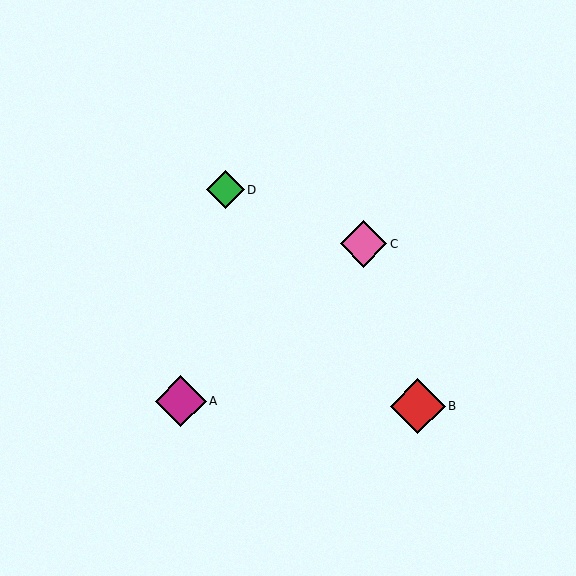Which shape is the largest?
The red diamond (labeled B) is the largest.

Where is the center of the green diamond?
The center of the green diamond is at (226, 190).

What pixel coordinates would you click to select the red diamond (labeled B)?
Click at (418, 406) to select the red diamond B.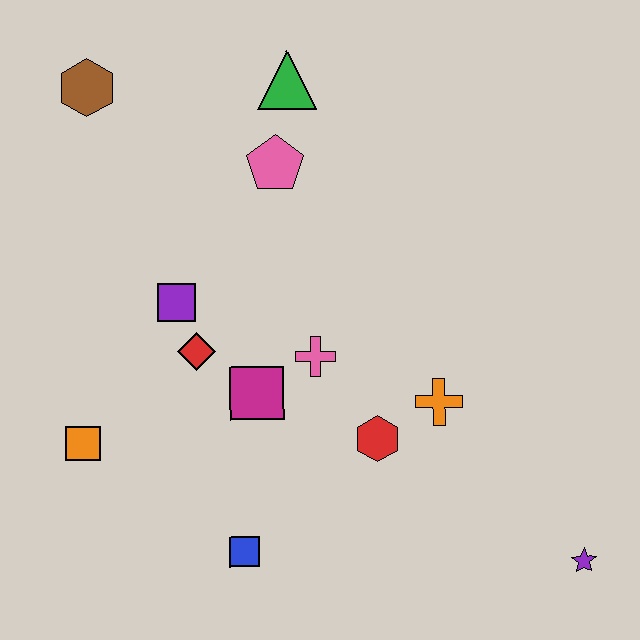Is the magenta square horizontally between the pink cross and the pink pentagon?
No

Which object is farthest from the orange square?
The purple star is farthest from the orange square.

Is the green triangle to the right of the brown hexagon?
Yes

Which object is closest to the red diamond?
The purple square is closest to the red diamond.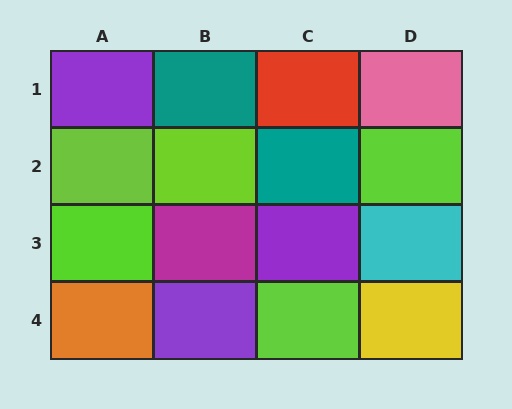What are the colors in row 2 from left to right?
Lime, lime, teal, lime.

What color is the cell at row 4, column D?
Yellow.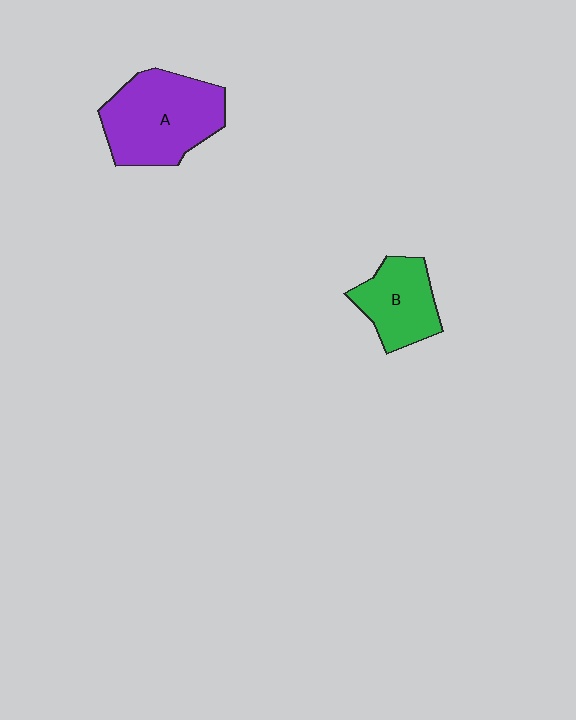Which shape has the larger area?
Shape A (purple).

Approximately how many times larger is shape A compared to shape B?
Approximately 1.6 times.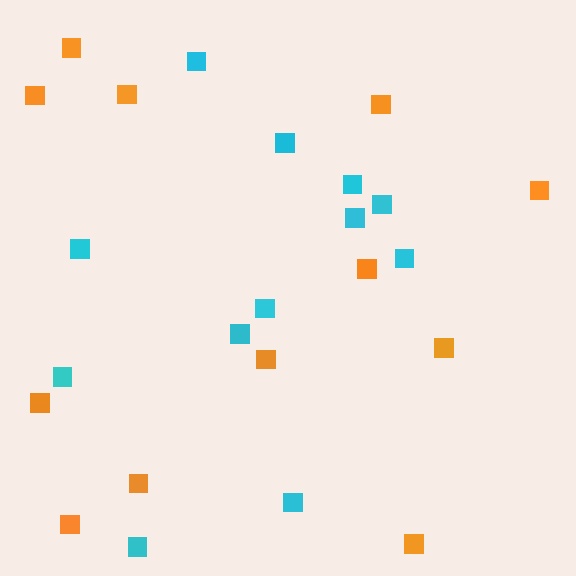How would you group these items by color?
There are 2 groups: one group of cyan squares (12) and one group of orange squares (12).